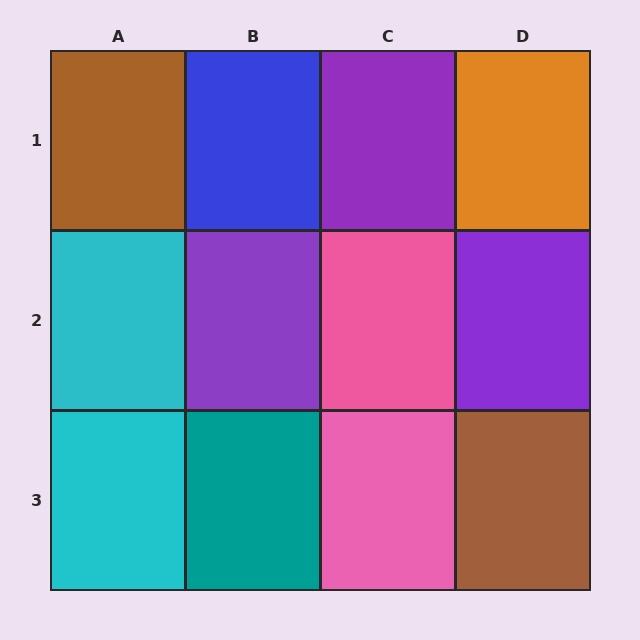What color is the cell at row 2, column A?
Cyan.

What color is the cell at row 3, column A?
Cyan.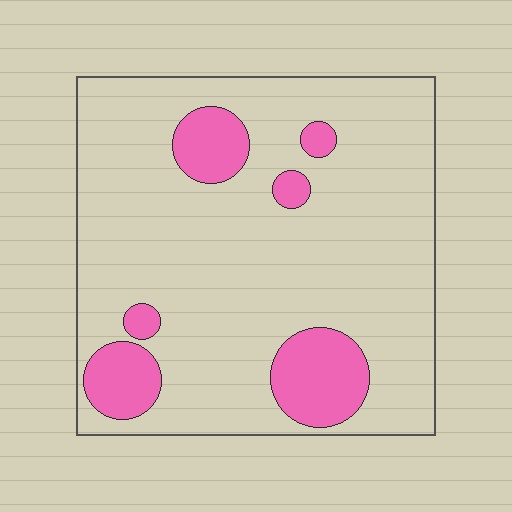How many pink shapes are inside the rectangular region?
6.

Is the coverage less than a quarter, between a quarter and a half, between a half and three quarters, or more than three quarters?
Less than a quarter.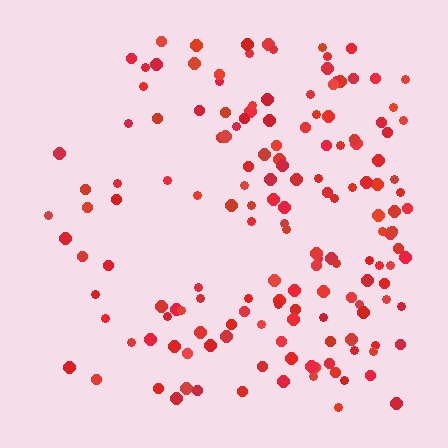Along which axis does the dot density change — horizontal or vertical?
Horizontal.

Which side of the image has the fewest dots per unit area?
The left.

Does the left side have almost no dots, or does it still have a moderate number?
Still a moderate number, just noticeably fewer than the right.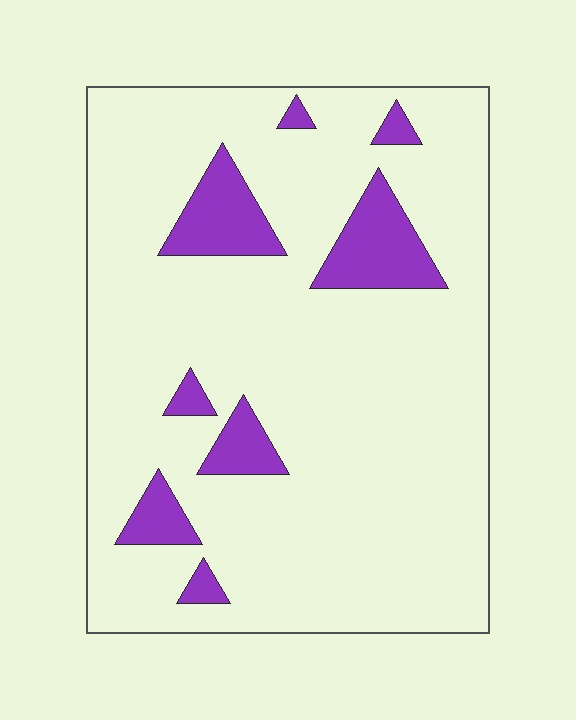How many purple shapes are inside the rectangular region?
8.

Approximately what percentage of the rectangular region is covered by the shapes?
Approximately 15%.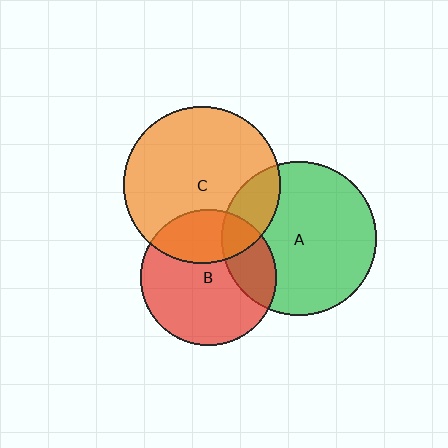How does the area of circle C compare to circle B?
Approximately 1.3 times.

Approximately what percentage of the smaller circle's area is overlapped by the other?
Approximately 30%.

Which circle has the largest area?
Circle C (orange).